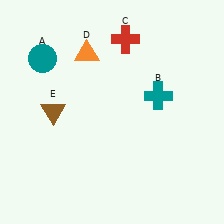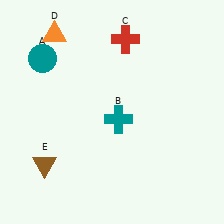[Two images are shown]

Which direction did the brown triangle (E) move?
The brown triangle (E) moved down.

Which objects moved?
The objects that moved are: the teal cross (B), the orange triangle (D), the brown triangle (E).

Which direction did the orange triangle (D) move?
The orange triangle (D) moved left.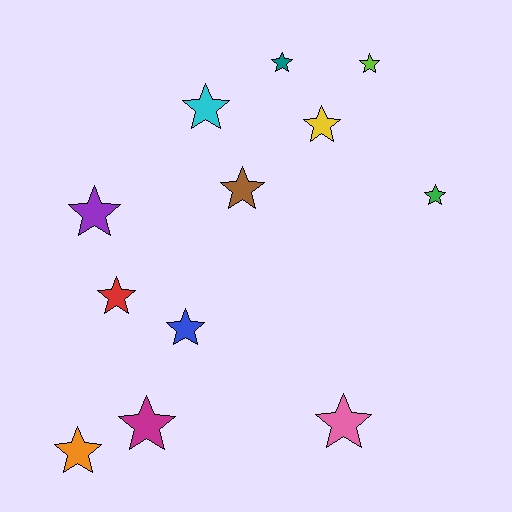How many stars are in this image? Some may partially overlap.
There are 12 stars.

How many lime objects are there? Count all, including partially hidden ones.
There is 1 lime object.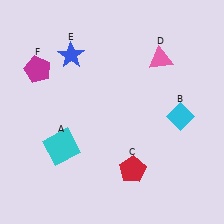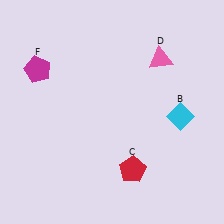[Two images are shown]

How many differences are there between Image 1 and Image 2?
There are 2 differences between the two images.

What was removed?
The blue star (E), the cyan square (A) were removed in Image 2.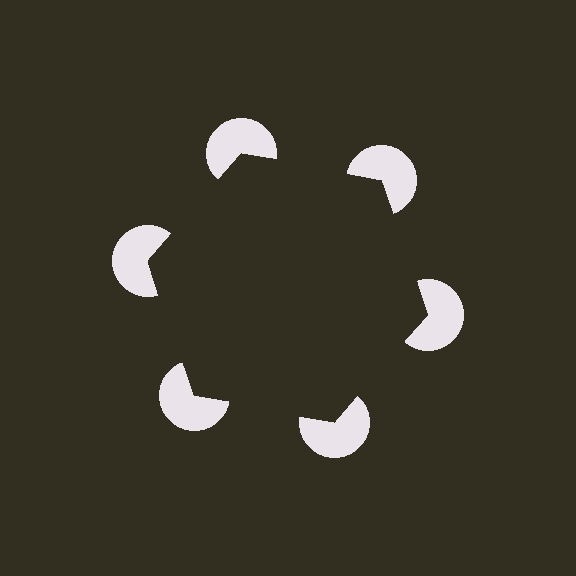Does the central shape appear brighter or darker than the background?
It typically appears slightly darker than the background, even though no actual brightness change is drawn.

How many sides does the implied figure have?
6 sides.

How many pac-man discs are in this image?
There are 6 — one at each vertex of the illusory hexagon.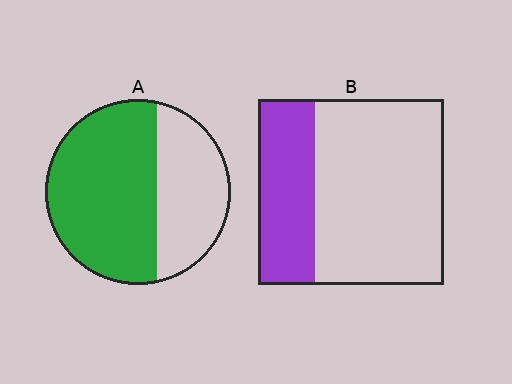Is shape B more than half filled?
No.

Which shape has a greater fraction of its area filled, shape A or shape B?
Shape A.